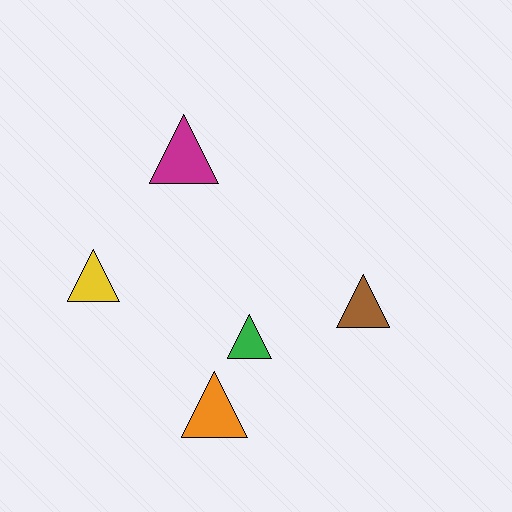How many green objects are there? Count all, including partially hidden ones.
There is 1 green object.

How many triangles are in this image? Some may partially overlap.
There are 5 triangles.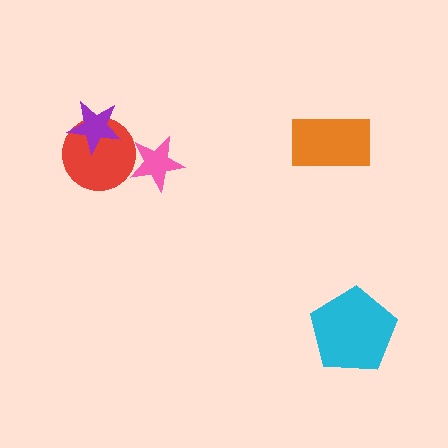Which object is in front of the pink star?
The red circle is in front of the pink star.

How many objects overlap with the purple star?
1 object overlaps with the purple star.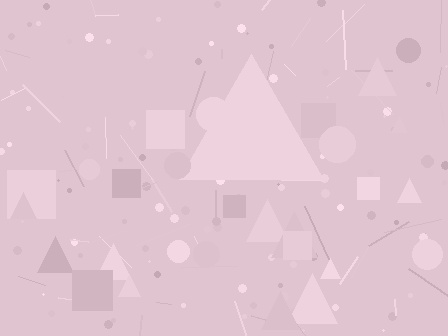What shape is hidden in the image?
A triangle is hidden in the image.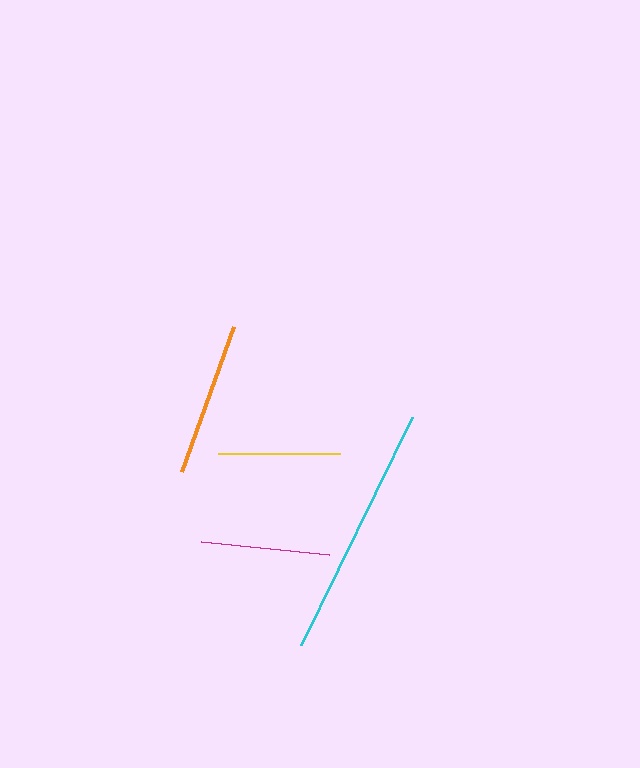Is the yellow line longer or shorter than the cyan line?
The cyan line is longer than the yellow line.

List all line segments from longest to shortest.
From longest to shortest: cyan, orange, magenta, yellow.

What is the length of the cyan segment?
The cyan segment is approximately 253 pixels long.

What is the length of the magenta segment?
The magenta segment is approximately 128 pixels long.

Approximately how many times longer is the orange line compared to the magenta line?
The orange line is approximately 1.2 times the length of the magenta line.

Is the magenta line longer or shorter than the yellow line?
The magenta line is longer than the yellow line.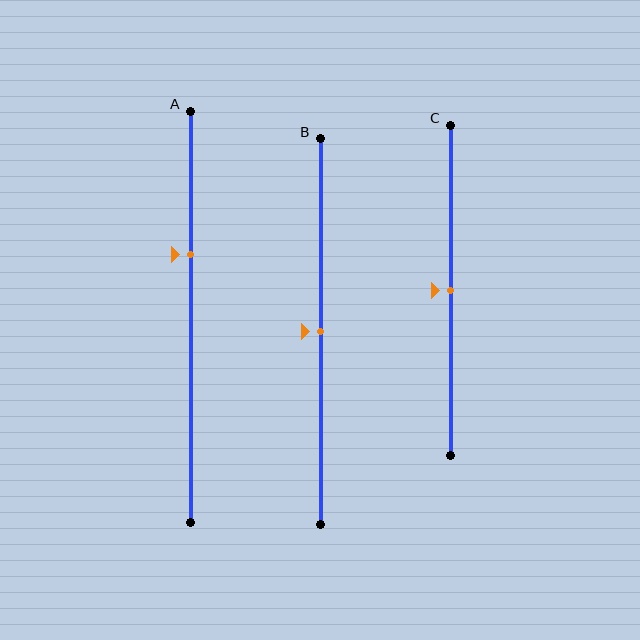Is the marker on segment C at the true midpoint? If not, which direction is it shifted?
Yes, the marker on segment C is at the true midpoint.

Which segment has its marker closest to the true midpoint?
Segment B has its marker closest to the true midpoint.